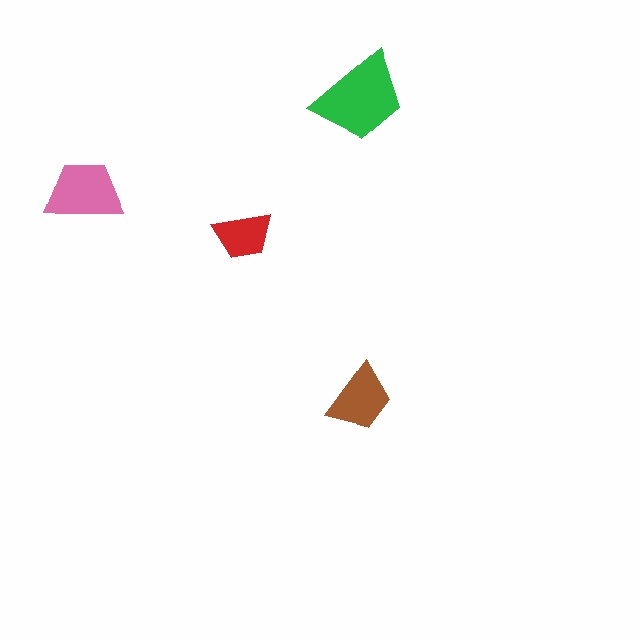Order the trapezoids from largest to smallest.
the green one, the pink one, the brown one, the red one.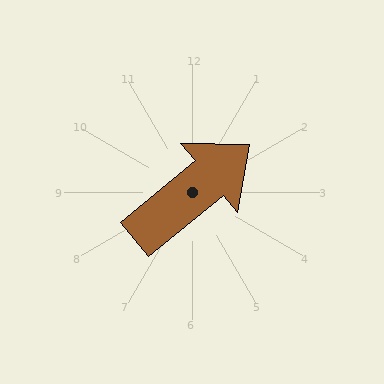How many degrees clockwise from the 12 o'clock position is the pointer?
Approximately 51 degrees.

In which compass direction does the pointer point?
Northeast.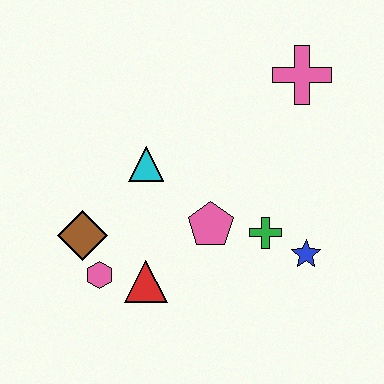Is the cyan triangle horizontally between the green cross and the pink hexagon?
Yes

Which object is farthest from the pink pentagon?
The pink cross is farthest from the pink pentagon.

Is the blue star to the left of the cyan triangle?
No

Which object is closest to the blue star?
The green cross is closest to the blue star.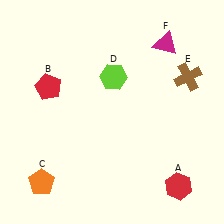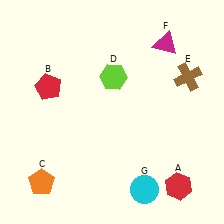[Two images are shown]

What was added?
A cyan circle (G) was added in Image 2.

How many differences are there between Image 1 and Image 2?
There is 1 difference between the two images.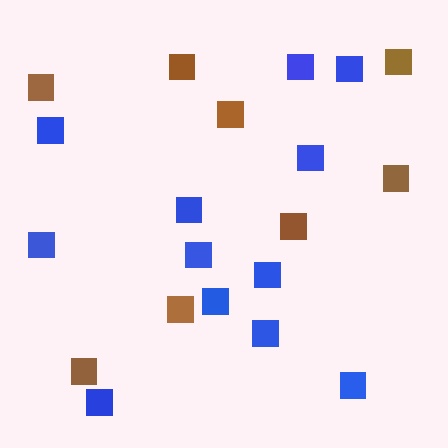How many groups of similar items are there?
There are 2 groups: one group of brown squares (8) and one group of blue squares (12).